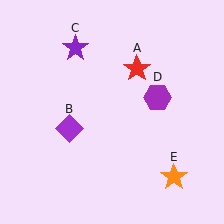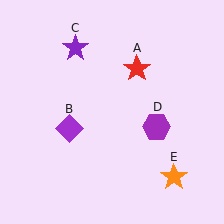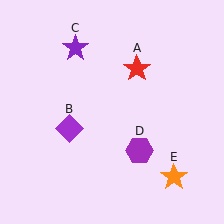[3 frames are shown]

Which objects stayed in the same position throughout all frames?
Red star (object A) and purple diamond (object B) and purple star (object C) and orange star (object E) remained stationary.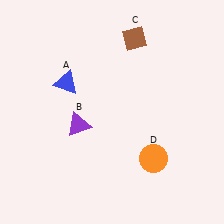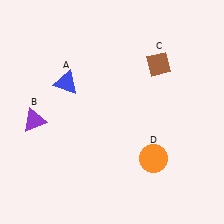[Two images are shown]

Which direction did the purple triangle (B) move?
The purple triangle (B) moved left.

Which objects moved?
The objects that moved are: the purple triangle (B), the brown diamond (C).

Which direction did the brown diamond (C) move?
The brown diamond (C) moved down.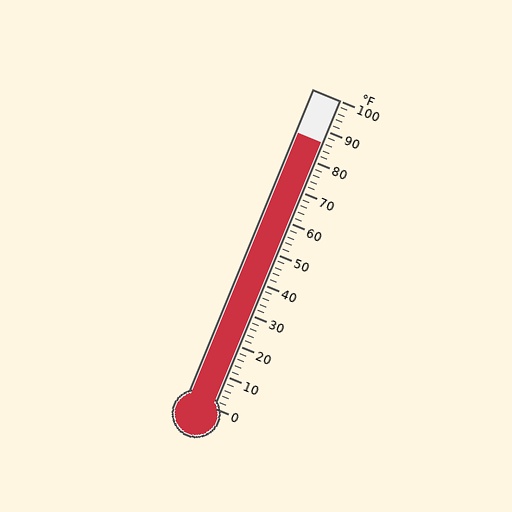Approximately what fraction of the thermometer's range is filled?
The thermometer is filled to approximately 85% of its range.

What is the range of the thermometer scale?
The thermometer scale ranges from 0°F to 100°F.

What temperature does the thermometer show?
The thermometer shows approximately 86°F.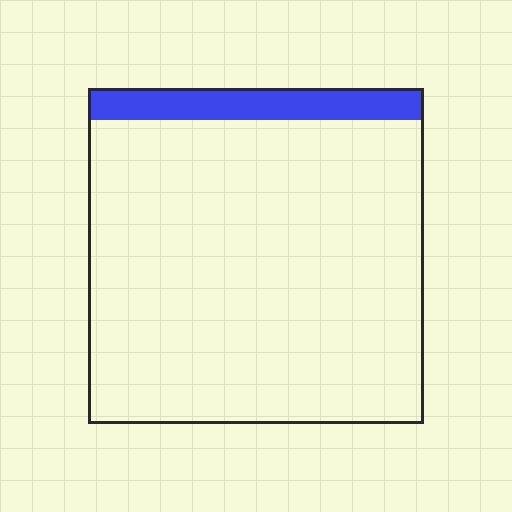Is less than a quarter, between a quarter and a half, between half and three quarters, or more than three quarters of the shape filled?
Less than a quarter.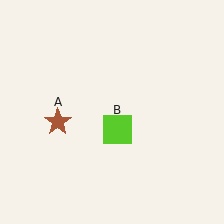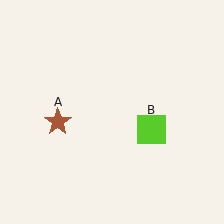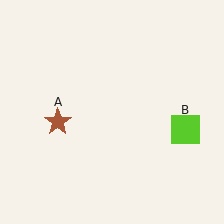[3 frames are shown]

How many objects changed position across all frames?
1 object changed position: lime square (object B).